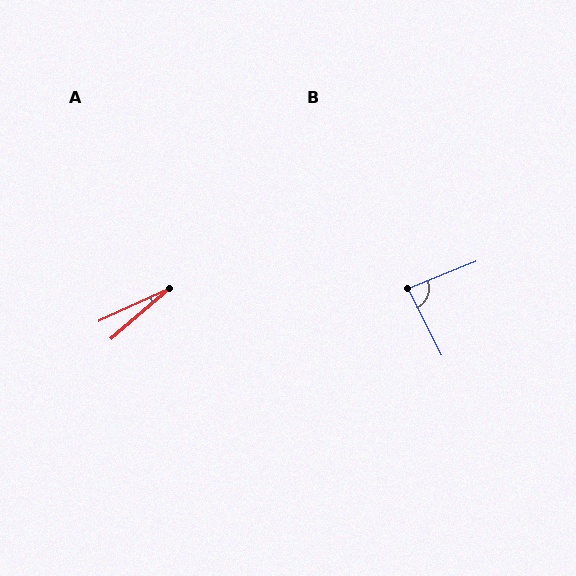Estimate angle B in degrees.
Approximately 85 degrees.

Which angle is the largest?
B, at approximately 85 degrees.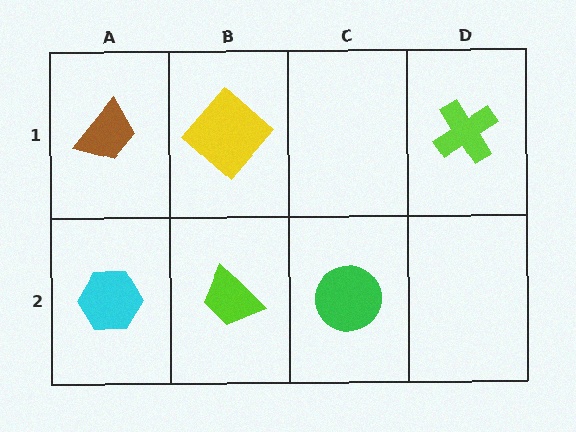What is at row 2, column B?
A lime trapezoid.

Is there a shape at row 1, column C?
No, that cell is empty.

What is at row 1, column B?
A yellow diamond.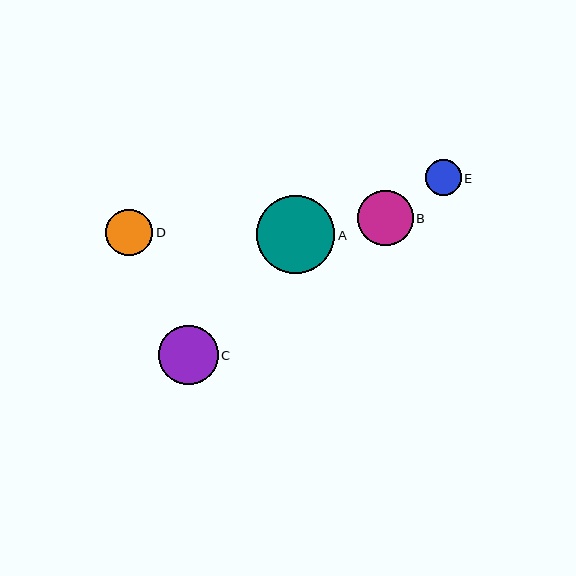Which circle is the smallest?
Circle E is the smallest with a size of approximately 36 pixels.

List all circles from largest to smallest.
From largest to smallest: A, C, B, D, E.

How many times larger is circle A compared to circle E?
Circle A is approximately 2.2 times the size of circle E.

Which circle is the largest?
Circle A is the largest with a size of approximately 78 pixels.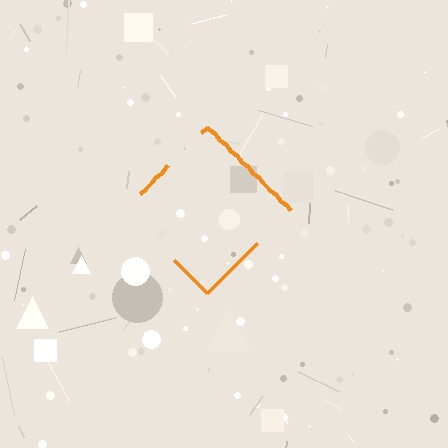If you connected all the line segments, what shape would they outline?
They would outline a diamond.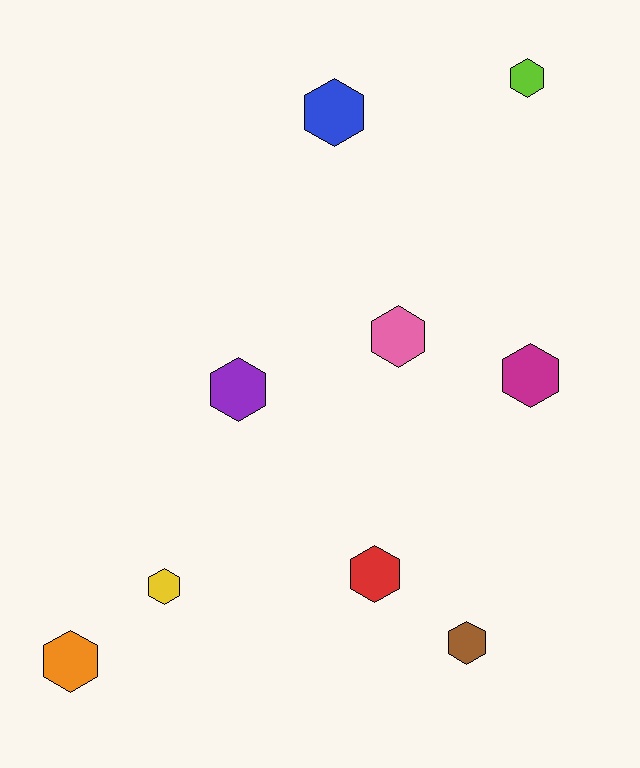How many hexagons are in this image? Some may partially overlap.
There are 9 hexagons.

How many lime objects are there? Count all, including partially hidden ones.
There is 1 lime object.